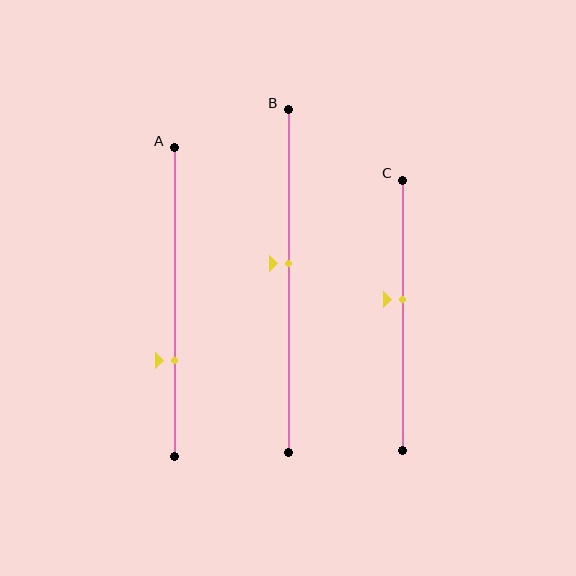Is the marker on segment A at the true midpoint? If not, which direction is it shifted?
No, the marker on segment A is shifted downward by about 19% of the segment length.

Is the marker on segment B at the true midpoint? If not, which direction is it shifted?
No, the marker on segment B is shifted upward by about 5% of the segment length.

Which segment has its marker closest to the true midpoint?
Segment B has its marker closest to the true midpoint.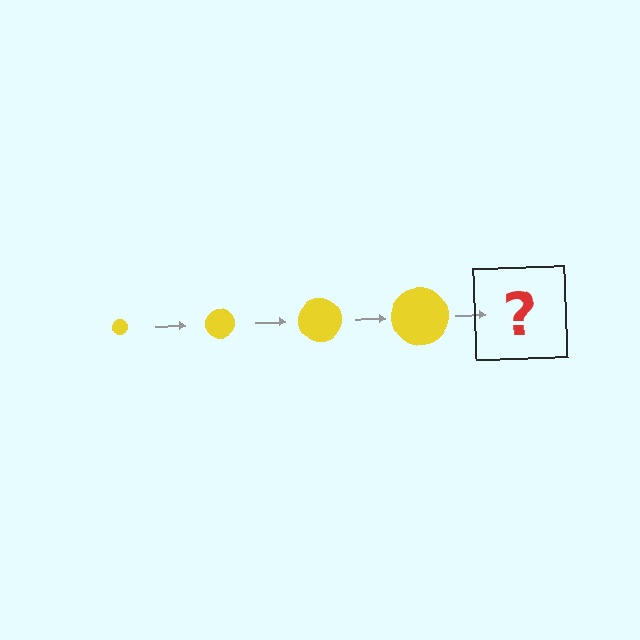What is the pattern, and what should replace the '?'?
The pattern is that the circle gets progressively larger each step. The '?' should be a yellow circle, larger than the previous one.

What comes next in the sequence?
The next element should be a yellow circle, larger than the previous one.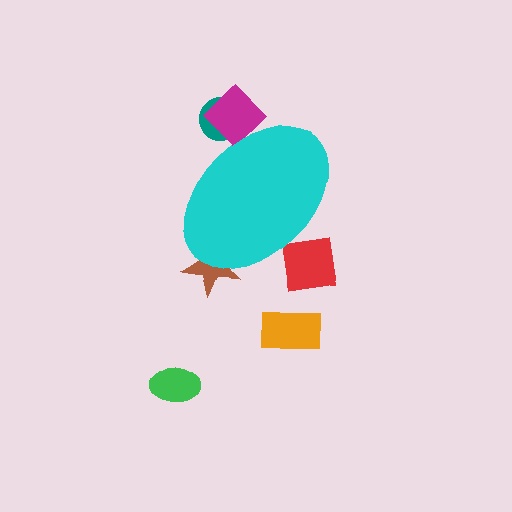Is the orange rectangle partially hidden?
No, the orange rectangle is fully visible.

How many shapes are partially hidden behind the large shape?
4 shapes are partially hidden.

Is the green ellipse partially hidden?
No, the green ellipse is fully visible.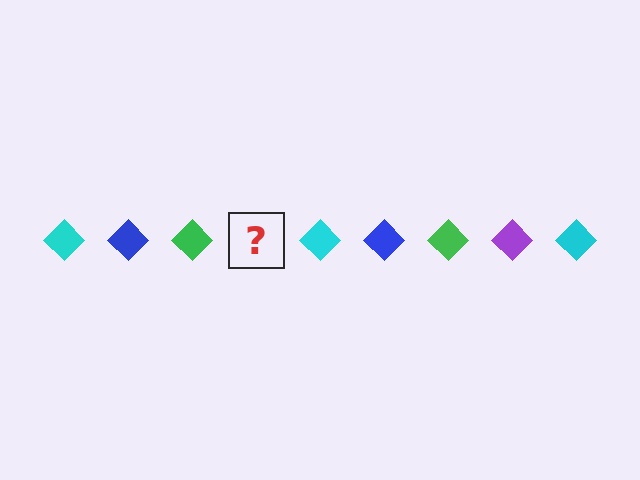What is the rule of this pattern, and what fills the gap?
The rule is that the pattern cycles through cyan, blue, green, purple diamonds. The gap should be filled with a purple diamond.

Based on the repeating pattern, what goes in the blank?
The blank should be a purple diamond.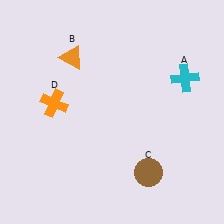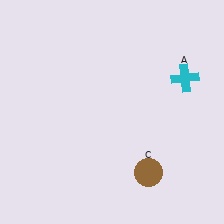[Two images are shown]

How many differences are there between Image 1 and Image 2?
There are 2 differences between the two images.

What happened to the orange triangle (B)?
The orange triangle (B) was removed in Image 2. It was in the top-left area of Image 1.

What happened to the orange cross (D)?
The orange cross (D) was removed in Image 2. It was in the top-left area of Image 1.